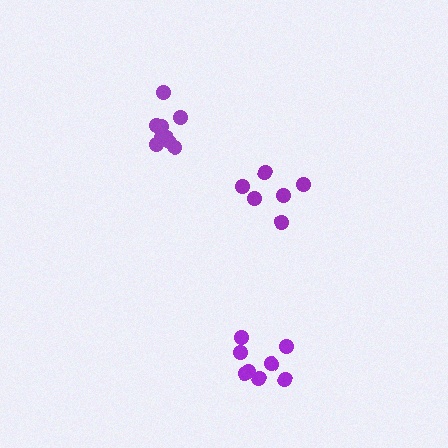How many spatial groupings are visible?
There are 3 spatial groupings.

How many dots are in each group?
Group 1: 8 dots, Group 2: 10 dots, Group 3: 6 dots (24 total).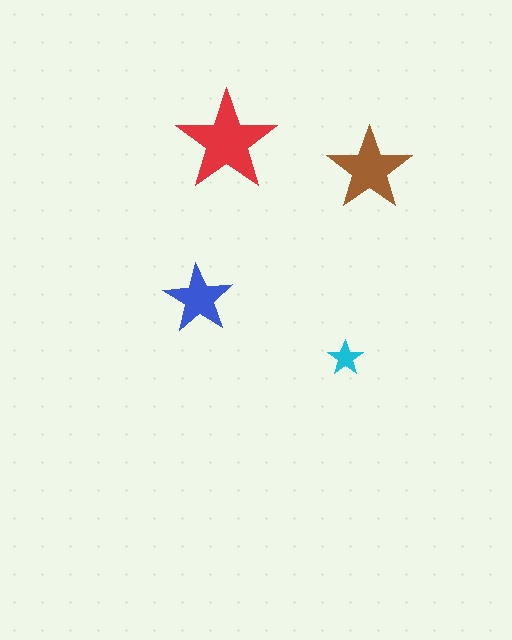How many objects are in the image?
There are 4 objects in the image.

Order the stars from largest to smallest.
the red one, the brown one, the blue one, the cyan one.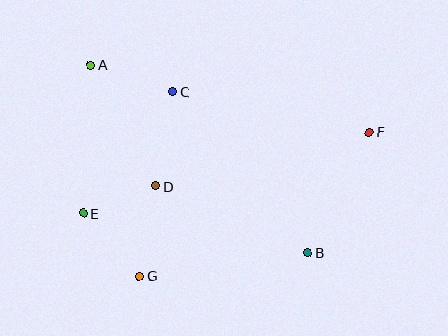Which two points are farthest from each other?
Points E and F are farthest from each other.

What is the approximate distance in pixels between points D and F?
The distance between D and F is approximately 220 pixels.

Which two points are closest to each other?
Points D and E are closest to each other.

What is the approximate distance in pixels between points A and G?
The distance between A and G is approximately 217 pixels.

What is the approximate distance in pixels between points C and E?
The distance between C and E is approximately 151 pixels.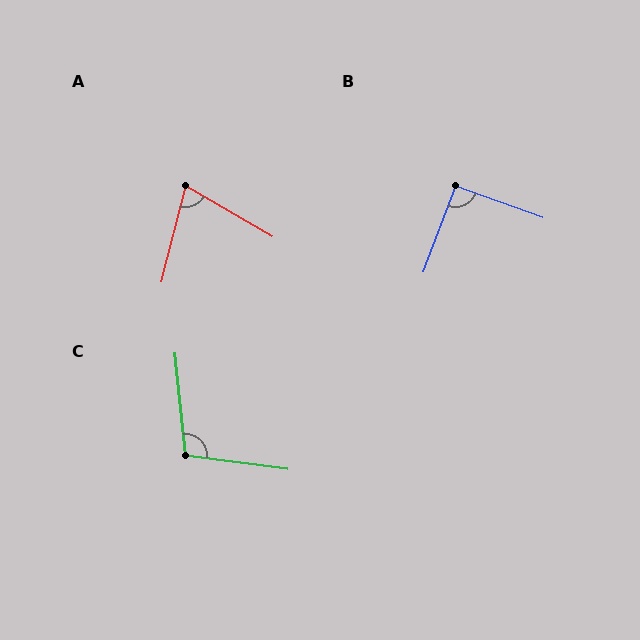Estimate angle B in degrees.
Approximately 90 degrees.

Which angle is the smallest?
A, at approximately 74 degrees.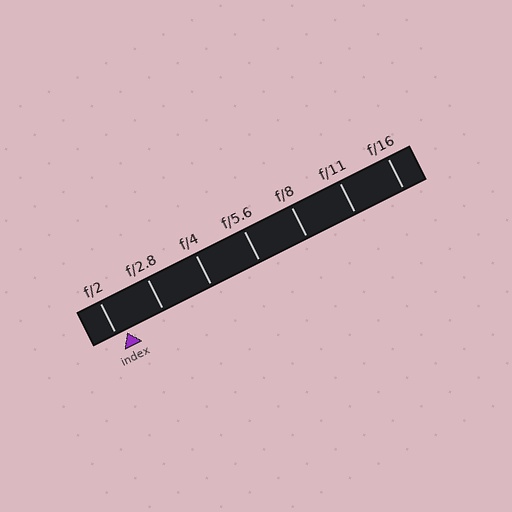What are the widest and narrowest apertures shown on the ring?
The widest aperture shown is f/2 and the narrowest is f/16.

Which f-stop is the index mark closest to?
The index mark is closest to f/2.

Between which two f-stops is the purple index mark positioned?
The index mark is between f/2 and f/2.8.